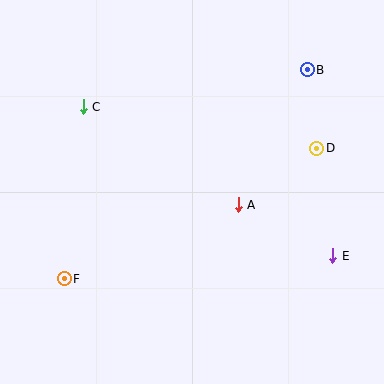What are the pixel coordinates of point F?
Point F is at (64, 279).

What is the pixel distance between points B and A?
The distance between B and A is 151 pixels.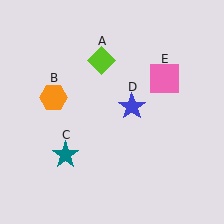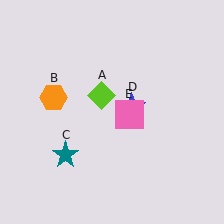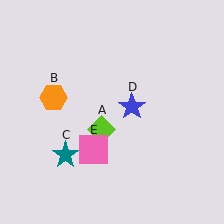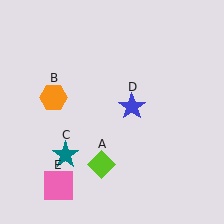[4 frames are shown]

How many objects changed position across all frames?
2 objects changed position: lime diamond (object A), pink square (object E).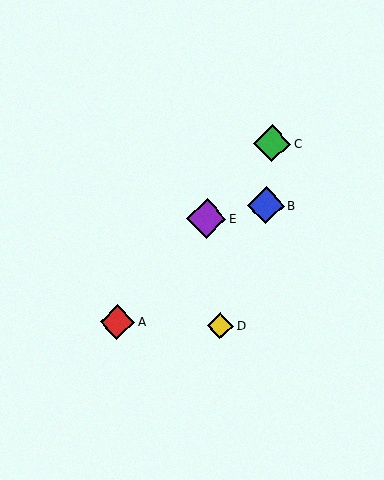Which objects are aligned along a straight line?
Objects A, C, E are aligned along a straight line.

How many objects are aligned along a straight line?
3 objects (A, C, E) are aligned along a straight line.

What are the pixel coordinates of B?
Object B is at (266, 205).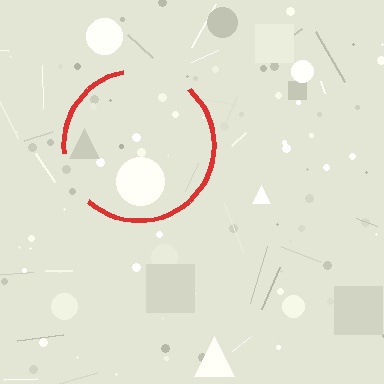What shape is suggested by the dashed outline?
The dashed outline suggests a circle.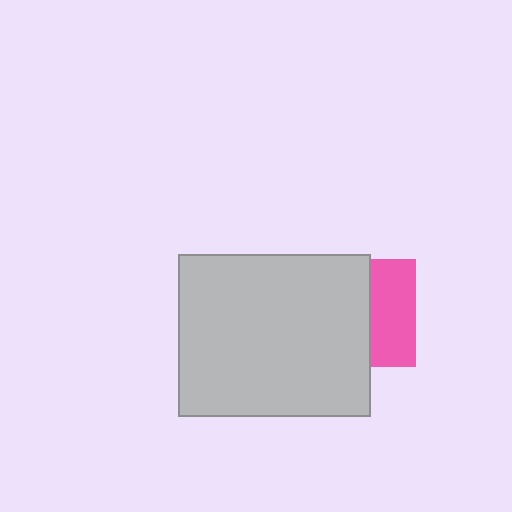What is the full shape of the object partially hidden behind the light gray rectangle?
The partially hidden object is a pink square.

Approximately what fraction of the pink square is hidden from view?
Roughly 59% of the pink square is hidden behind the light gray rectangle.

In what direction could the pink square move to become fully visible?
The pink square could move right. That would shift it out from behind the light gray rectangle entirely.